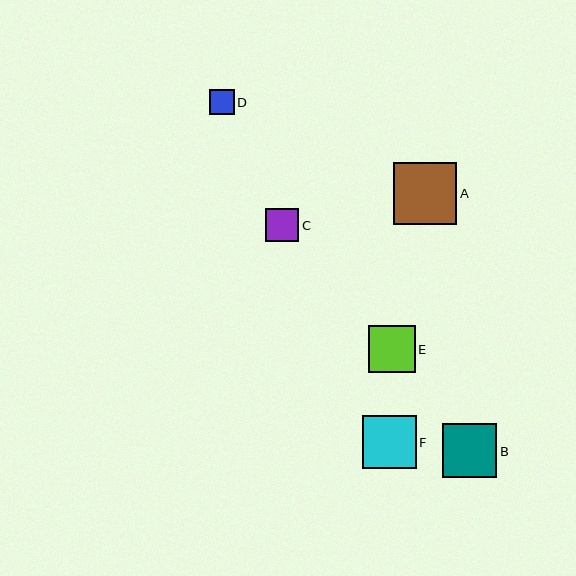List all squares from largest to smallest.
From largest to smallest: A, B, F, E, C, D.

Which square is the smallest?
Square D is the smallest with a size of approximately 25 pixels.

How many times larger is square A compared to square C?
Square A is approximately 1.9 times the size of square C.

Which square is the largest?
Square A is the largest with a size of approximately 63 pixels.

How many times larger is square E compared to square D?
Square E is approximately 1.9 times the size of square D.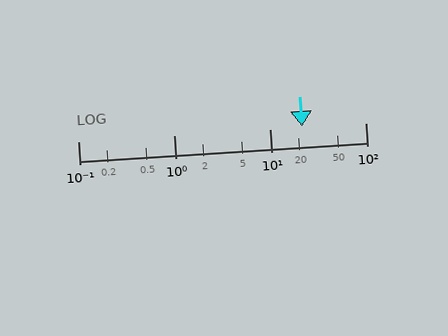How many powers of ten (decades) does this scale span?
The scale spans 3 decades, from 0.1 to 100.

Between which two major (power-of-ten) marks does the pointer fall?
The pointer is between 10 and 100.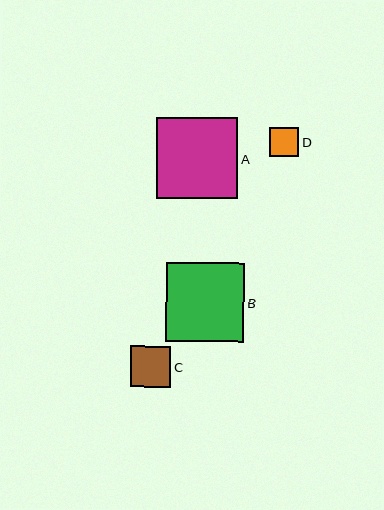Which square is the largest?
Square A is the largest with a size of approximately 81 pixels.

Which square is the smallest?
Square D is the smallest with a size of approximately 29 pixels.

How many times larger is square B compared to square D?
Square B is approximately 2.7 times the size of square D.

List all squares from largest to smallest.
From largest to smallest: A, B, C, D.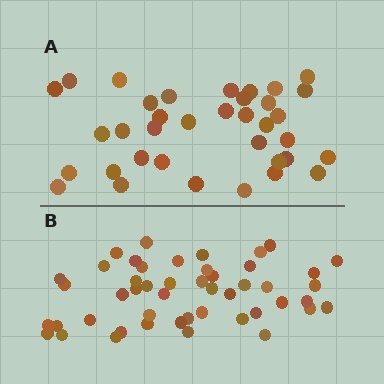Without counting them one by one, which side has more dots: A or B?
Region B (the bottom region) has more dots.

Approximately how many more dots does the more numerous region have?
Region B has roughly 12 or so more dots than region A.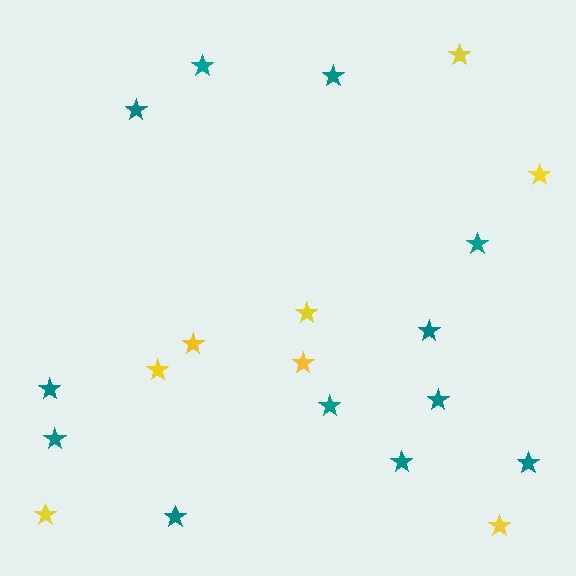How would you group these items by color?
There are 2 groups: one group of teal stars (12) and one group of yellow stars (8).